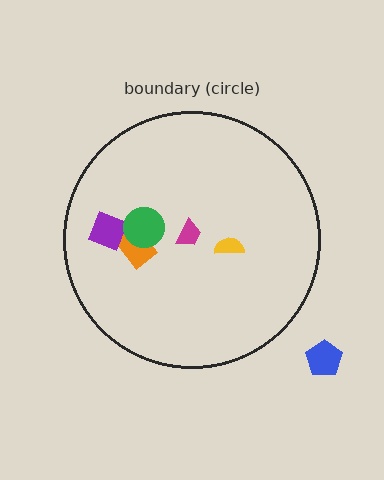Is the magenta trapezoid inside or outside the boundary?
Inside.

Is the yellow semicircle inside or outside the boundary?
Inside.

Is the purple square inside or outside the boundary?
Inside.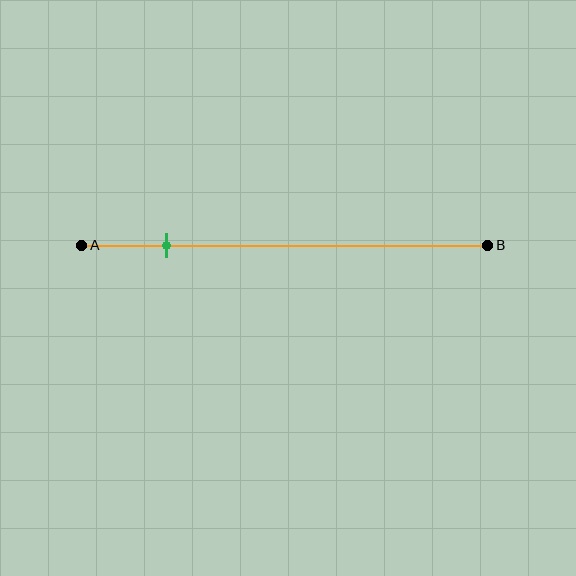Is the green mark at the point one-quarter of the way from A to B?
No, the mark is at about 20% from A, not at the 25% one-quarter point.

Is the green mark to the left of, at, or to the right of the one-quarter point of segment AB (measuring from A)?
The green mark is to the left of the one-quarter point of segment AB.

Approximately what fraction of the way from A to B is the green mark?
The green mark is approximately 20% of the way from A to B.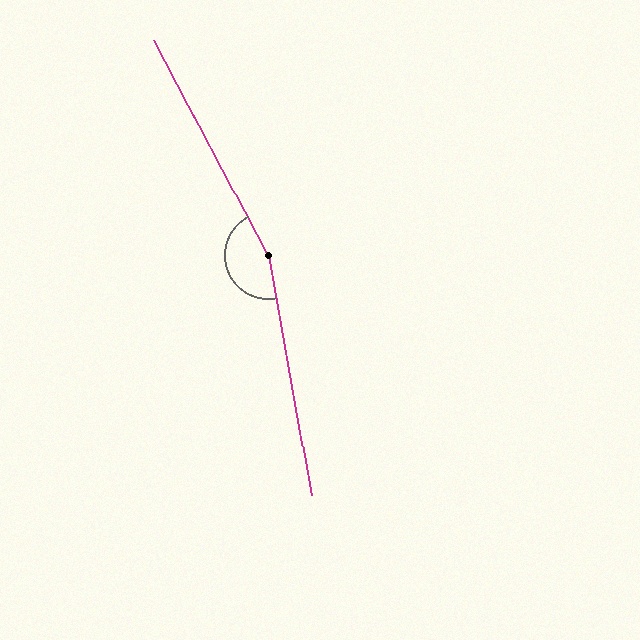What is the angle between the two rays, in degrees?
Approximately 162 degrees.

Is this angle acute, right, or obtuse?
It is obtuse.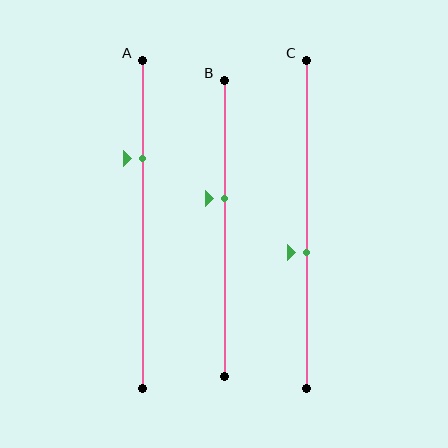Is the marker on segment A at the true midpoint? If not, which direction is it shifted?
No, the marker on segment A is shifted upward by about 20% of the segment length.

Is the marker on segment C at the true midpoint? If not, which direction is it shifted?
No, the marker on segment C is shifted downward by about 9% of the segment length.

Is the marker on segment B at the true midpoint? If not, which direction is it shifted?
No, the marker on segment B is shifted upward by about 10% of the segment length.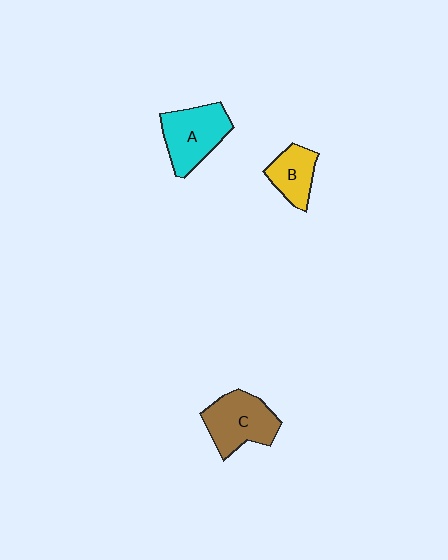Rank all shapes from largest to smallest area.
From largest to smallest: C (brown), A (cyan), B (yellow).